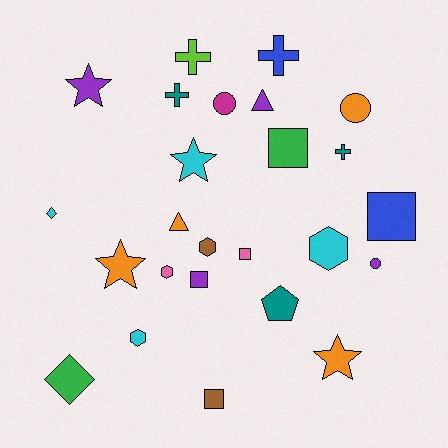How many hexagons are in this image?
There are 4 hexagons.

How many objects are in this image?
There are 25 objects.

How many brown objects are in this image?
There are 2 brown objects.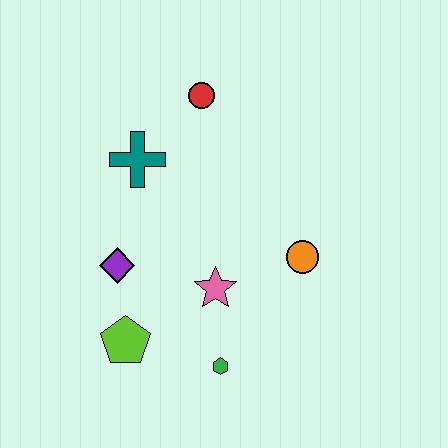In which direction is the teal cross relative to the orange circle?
The teal cross is to the left of the orange circle.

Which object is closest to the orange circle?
The pink star is closest to the orange circle.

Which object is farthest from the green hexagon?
The red circle is farthest from the green hexagon.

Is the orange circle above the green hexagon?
Yes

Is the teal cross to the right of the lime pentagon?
Yes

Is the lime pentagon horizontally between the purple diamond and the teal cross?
Yes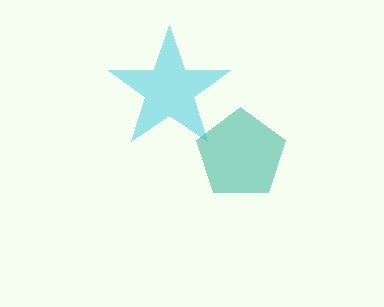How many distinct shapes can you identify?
There are 2 distinct shapes: a teal pentagon, a cyan star.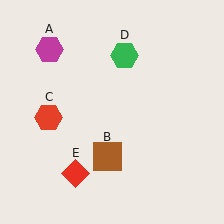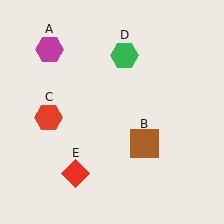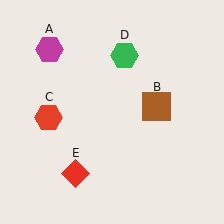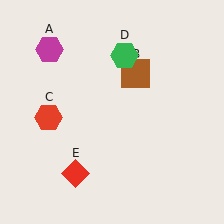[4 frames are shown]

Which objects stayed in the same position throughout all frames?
Magenta hexagon (object A) and red hexagon (object C) and green hexagon (object D) and red diamond (object E) remained stationary.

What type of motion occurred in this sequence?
The brown square (object B) rotated counterclockwise around the center of the scene.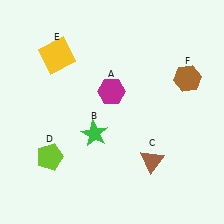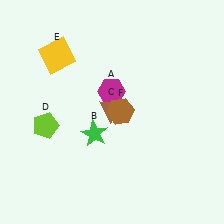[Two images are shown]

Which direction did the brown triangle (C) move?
The brown triangle (C) moved up.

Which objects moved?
The objects that moved are: the brown triangle (C), the lime pentagon (D), the brown hexagon (F).